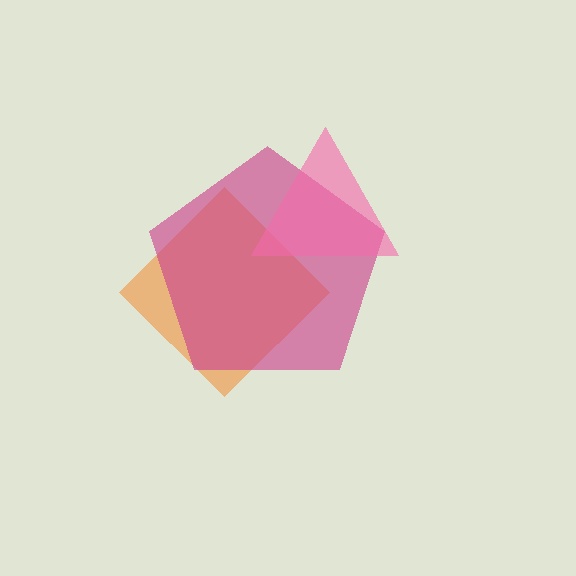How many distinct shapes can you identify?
There are 3 distinct shapes: an orange diamond, a magenta pentagon, a pink triangle.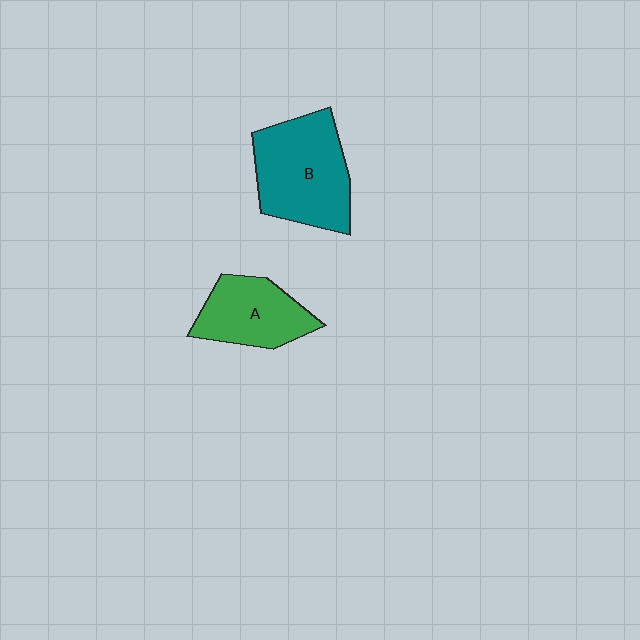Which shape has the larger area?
Shape B (teal).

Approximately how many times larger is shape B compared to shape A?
Approximately 1.4 times.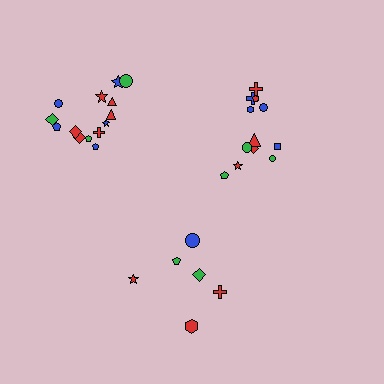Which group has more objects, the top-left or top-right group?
The top-left group.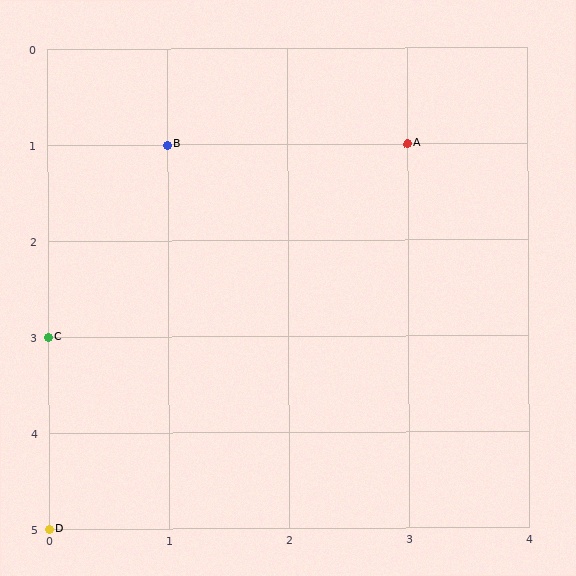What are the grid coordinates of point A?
Point A is at grid coordinates (3, 1).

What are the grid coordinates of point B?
Point B is at grid coordinates (1, 1).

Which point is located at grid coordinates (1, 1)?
Point B is at (1, 1).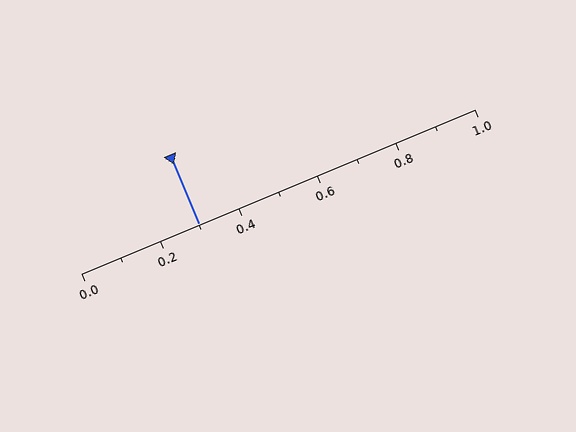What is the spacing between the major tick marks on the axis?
The major ticks are spaced 0.2 apart.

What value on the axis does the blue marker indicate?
The marker indicates approximately 0.3.